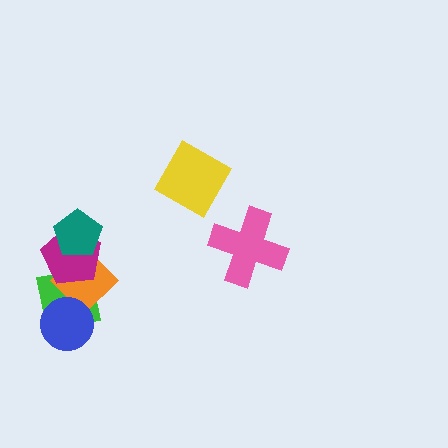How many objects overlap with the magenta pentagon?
3 objects overlap with the magenta pentagon.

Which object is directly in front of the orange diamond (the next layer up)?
The blue circle is directly in front of the orange diamond.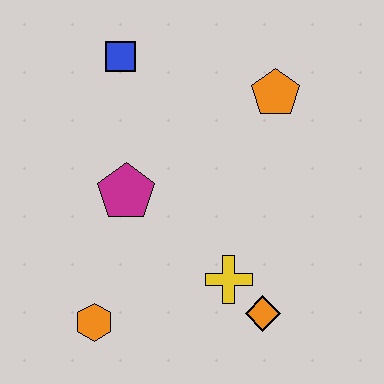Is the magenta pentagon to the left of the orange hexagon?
No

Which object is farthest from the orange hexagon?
The orange pentagon is farthest from the orange hexagon.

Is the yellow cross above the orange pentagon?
No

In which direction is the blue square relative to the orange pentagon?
The blue square is to the left of the orange pentagon.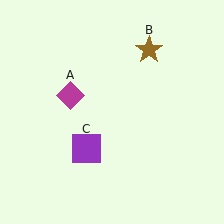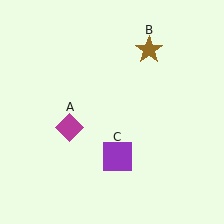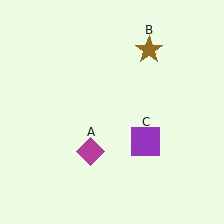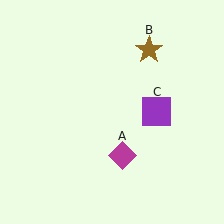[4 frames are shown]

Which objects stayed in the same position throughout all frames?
Brown star (object B) remained stationary.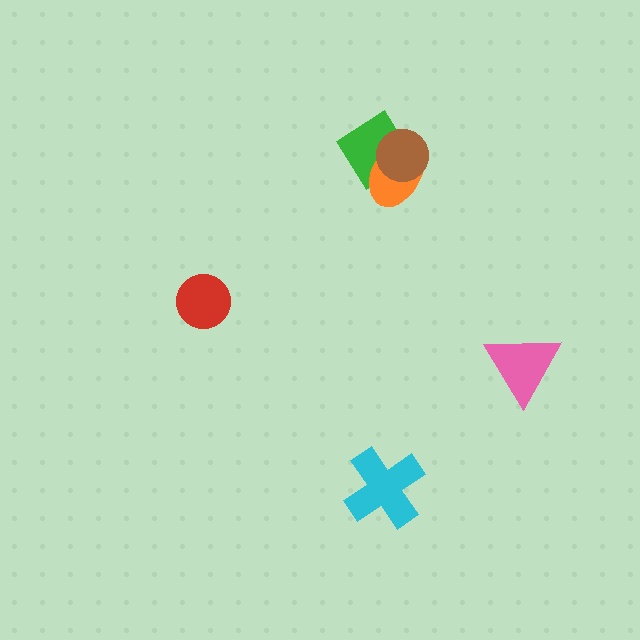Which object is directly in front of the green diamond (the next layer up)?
The orange ellipse is directly in front of the green diamond.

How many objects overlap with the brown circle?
2 objects overlap with the brown circle.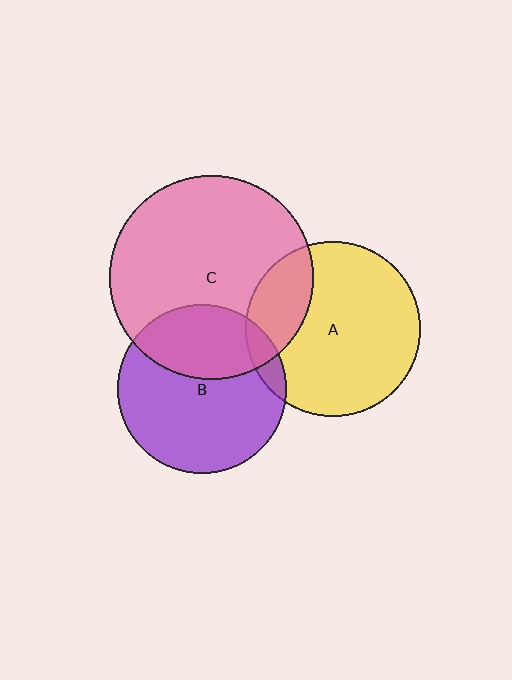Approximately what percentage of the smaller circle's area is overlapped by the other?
Approximately 20%.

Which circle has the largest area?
Circle C (pink).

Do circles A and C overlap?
Yes.